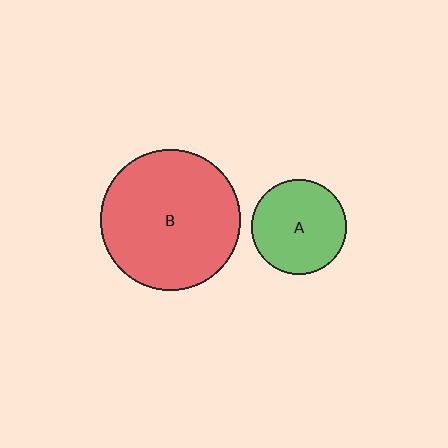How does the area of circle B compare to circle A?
Approximately 2.2 times.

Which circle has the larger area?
Circle B (red).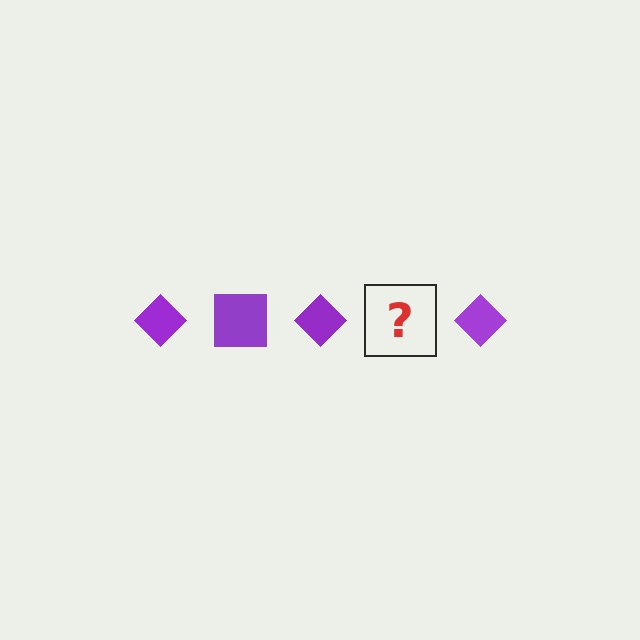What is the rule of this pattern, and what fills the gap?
The rule is that the pattern cycles through diamond, square shapes in purple. The gap should be filled with a purple square.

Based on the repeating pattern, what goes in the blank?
The blank should be a purple square.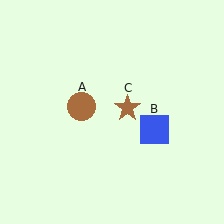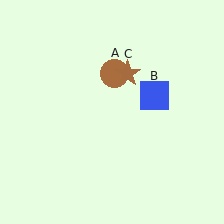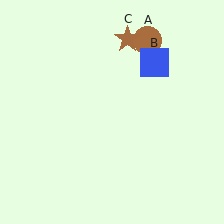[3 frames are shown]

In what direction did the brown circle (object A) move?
The brown circle (object A) moved up and to the right.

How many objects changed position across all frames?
3 objects changed position: brown circle (object A), blue square (object B), brown star (object C).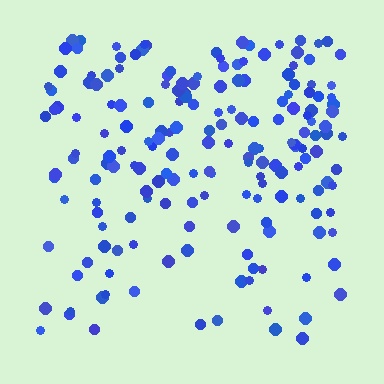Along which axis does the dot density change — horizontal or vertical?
Vertical.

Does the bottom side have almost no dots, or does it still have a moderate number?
Still a moderate number, just noticeably fewer than the top.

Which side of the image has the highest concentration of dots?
The top.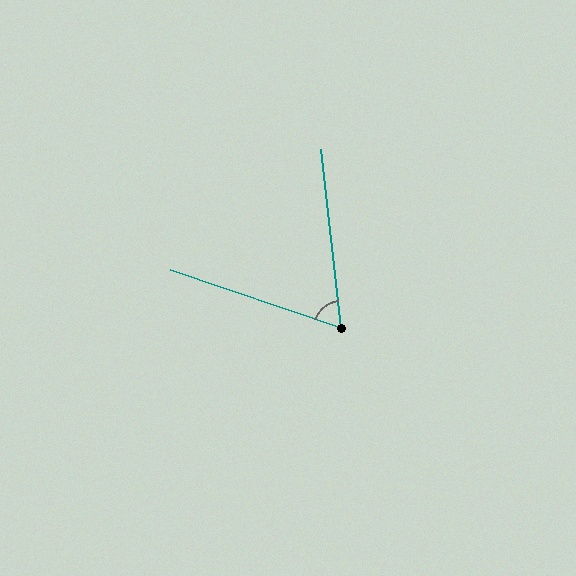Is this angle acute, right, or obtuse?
It is acute.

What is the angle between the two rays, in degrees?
Approximately 65 degrees.